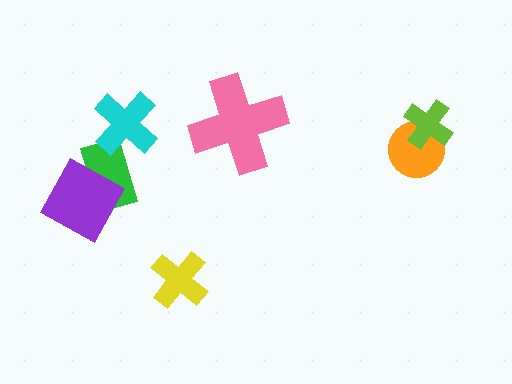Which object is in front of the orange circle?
The lime cross is in front of the orange circle.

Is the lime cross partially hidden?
No, no other shape covers it.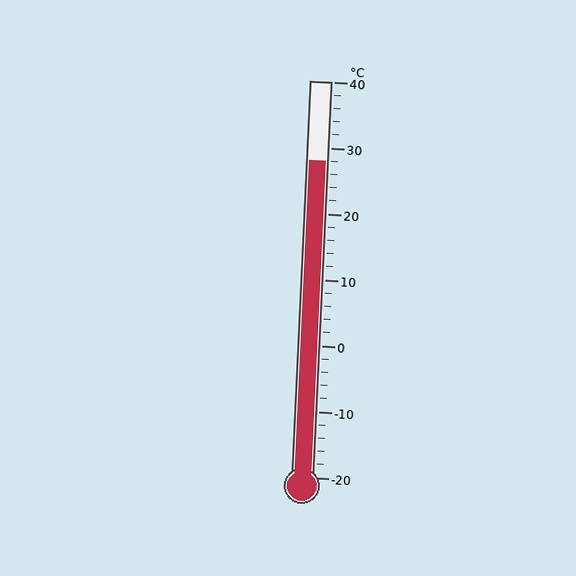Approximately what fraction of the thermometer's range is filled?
The thermometer is filled to approximately 80% of its range.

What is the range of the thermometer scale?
The thermometer scale ranges from -20°C to 40°C.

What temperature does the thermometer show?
The thermometer shows approximately 28°C.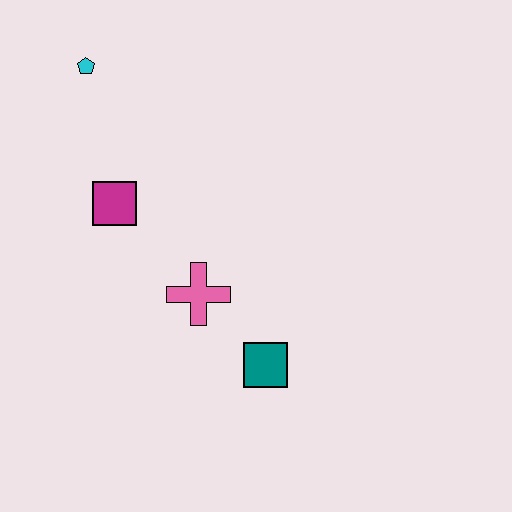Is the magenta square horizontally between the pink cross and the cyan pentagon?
Yes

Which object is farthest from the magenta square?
The teal square is farthest from the magenta square.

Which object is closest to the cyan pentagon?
The magenta square is closest to the cyan pentagon.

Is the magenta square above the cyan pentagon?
No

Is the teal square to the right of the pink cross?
Yes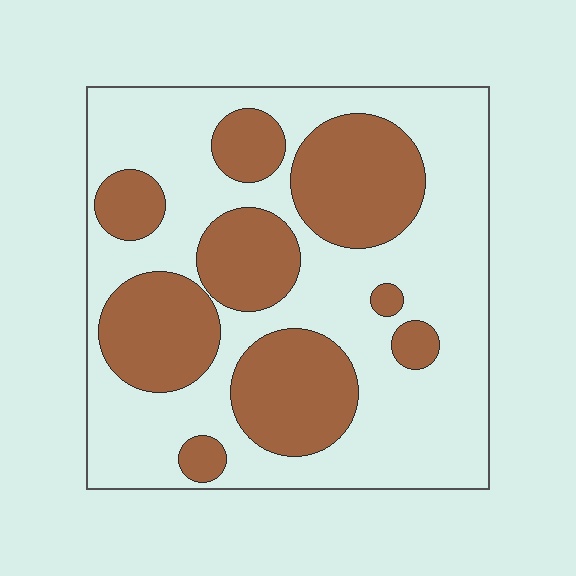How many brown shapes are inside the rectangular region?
9.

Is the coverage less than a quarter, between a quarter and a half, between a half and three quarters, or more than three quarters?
Between a quarter and a half.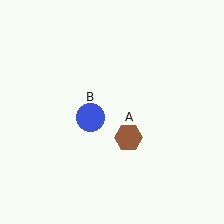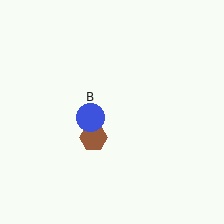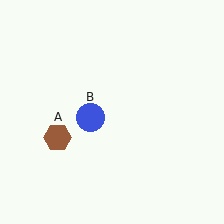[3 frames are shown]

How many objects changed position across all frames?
1 object changed position: brown hexagon (object A).